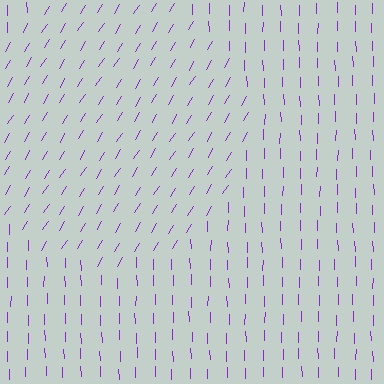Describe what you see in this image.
The image is filled with small purple line segments. A circle region in the image has lines oriented differently from the surrounding lines, creating a visible texture boundary.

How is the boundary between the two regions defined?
The boundary is defined purely by a change in line orientation (approximately 32 degrees difference). All lines are the same color and thickness.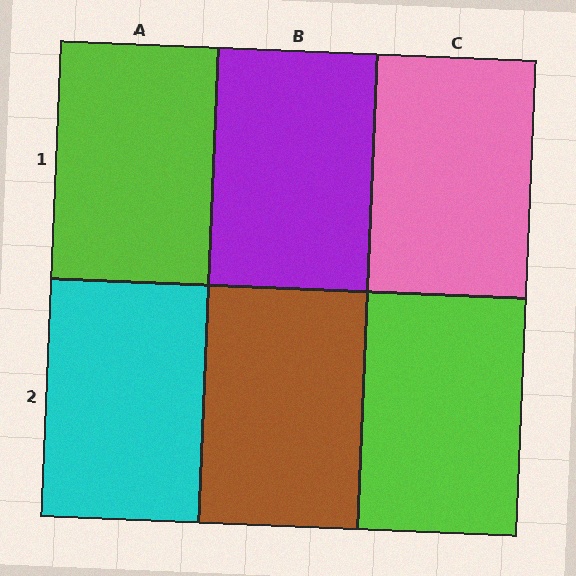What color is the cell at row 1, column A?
Lime.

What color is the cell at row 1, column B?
Purple.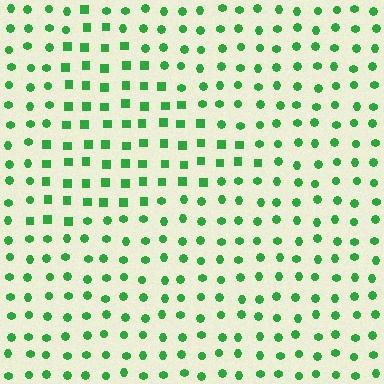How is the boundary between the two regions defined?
The boundary is defined by a change in element shape: squares inside vs. circles outside. All elements share the same color and spacing.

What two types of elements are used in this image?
The image uses squares inside the triangle region and circles outside it.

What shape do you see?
I see a triangle.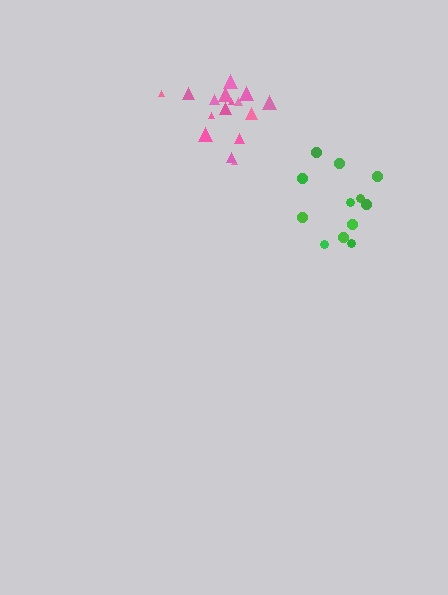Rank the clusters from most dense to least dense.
pink, green.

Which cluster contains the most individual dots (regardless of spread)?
Pink (18).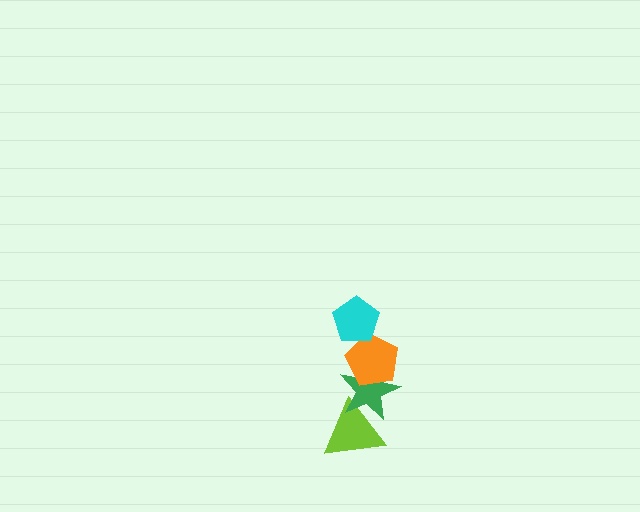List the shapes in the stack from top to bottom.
From top to bottom: the cyan pentagon, the orange pentagon, the green star, the lime triangle.